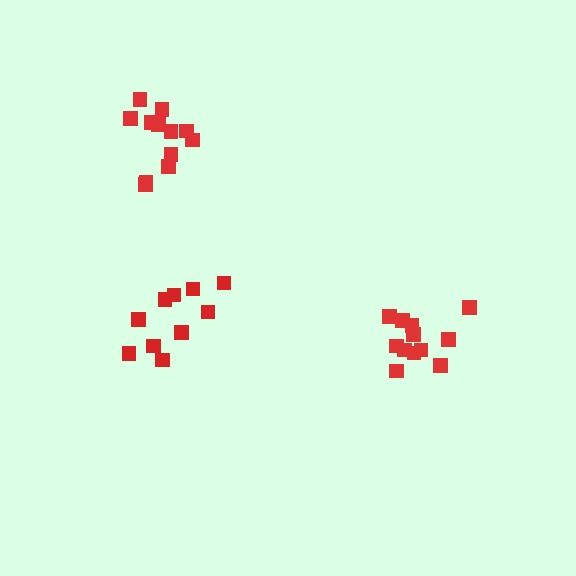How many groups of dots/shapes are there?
There are 3 groups.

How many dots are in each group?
Group 1: 12 dots, Group 2: 10 dots, Group 3: 12 dots (34 total).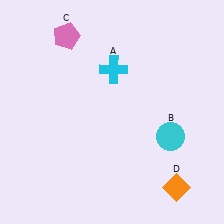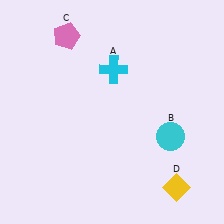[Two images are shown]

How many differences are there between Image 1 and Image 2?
There is 1 difference between the two images.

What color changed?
The diamond (D) changed from orange in Image 1 to yellow in Image 2.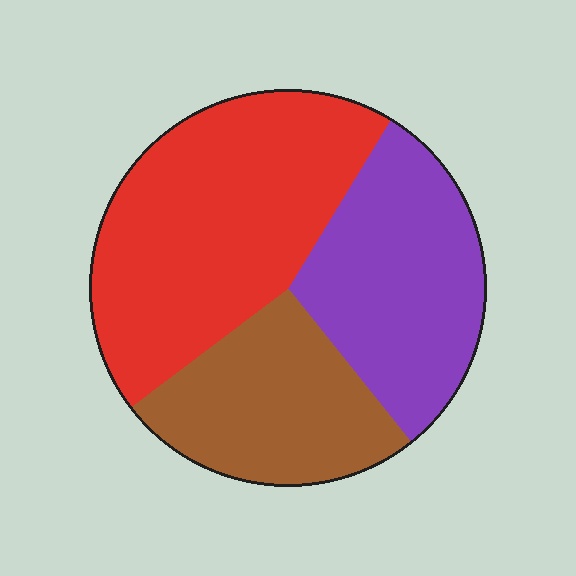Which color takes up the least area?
Brown, at roughly 25%.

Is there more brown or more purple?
Purple.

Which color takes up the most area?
Red, at roughly 45%.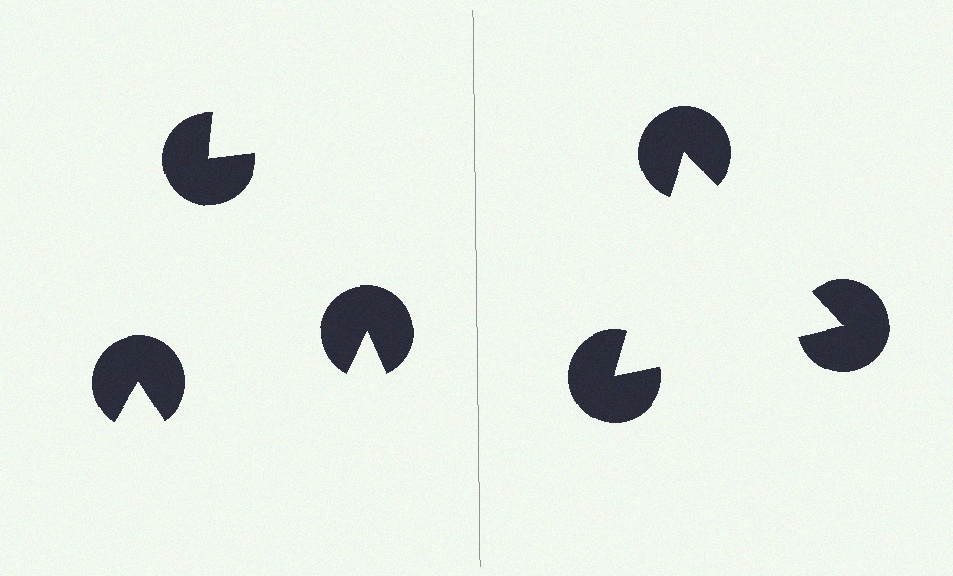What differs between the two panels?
The pac-man discs are positioned identically on both sides; only the wedge orientations differ. On the right they align to a triangle; on the left they are misaligned.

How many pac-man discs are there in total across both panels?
6 — 3 on each side.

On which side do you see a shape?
An illusory triangle appears on the right side. On the left side the wedge cuts are rotated, so no coherent shape forms.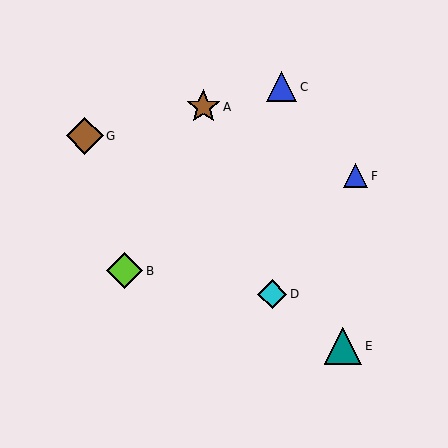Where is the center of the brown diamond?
The center of the brown diamond is at (85, 136).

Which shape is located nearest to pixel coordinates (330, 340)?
The teal triangle (labeled E) at (343, 346) is nearest to that location.